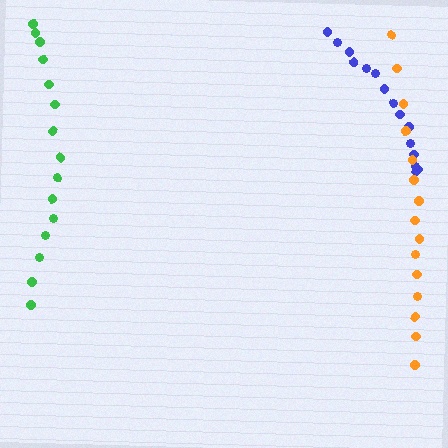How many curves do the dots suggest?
There are 3 distinct paths.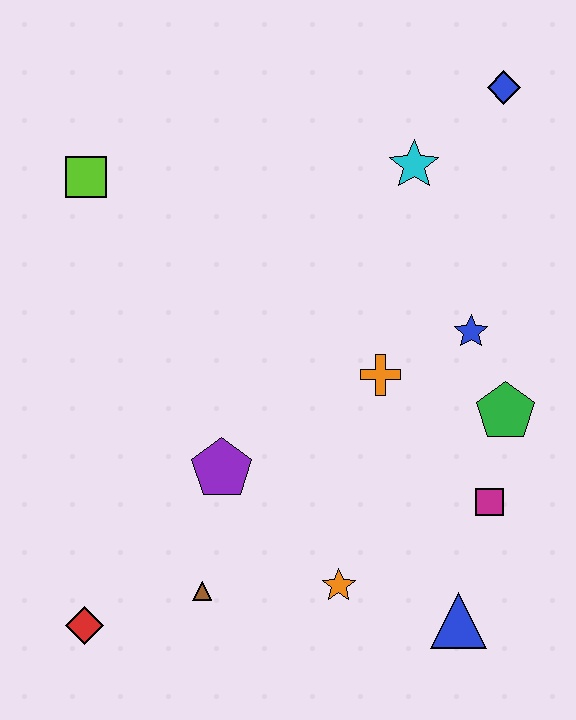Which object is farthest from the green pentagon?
The lime square is farthest from the green pentagon.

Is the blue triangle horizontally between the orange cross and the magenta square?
Yes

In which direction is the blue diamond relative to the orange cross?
The blue diamond is above the orange cross.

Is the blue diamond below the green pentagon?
No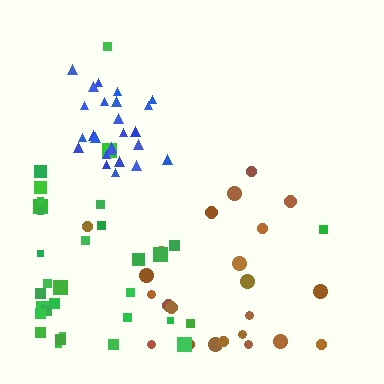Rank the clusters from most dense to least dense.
blue, green, brown.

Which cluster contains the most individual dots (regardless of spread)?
Green (32).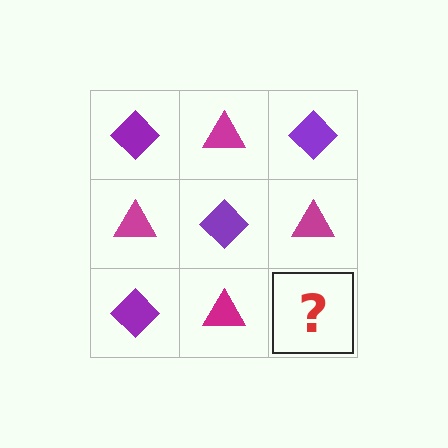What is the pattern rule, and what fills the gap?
The rule is that it alternates purple diamond and magenta triangle in a checkerboard pattern. The gap should be filled with a purple diamond.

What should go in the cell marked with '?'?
The missing cell should contain a purple diamond.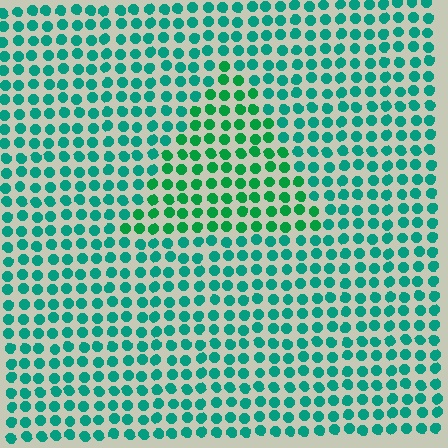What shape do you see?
I see a triangle.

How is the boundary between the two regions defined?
The boundary is defined purely by a slight shift in hue (about 26 degrees). Spacing, size, and orientation are identical on both sides.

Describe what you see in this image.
The image is filled with small teal elements in a uniform arrangement. A triangle-shaped region is visible where the elements are tinted to a slightly different hue, forming a subtle color boundary.